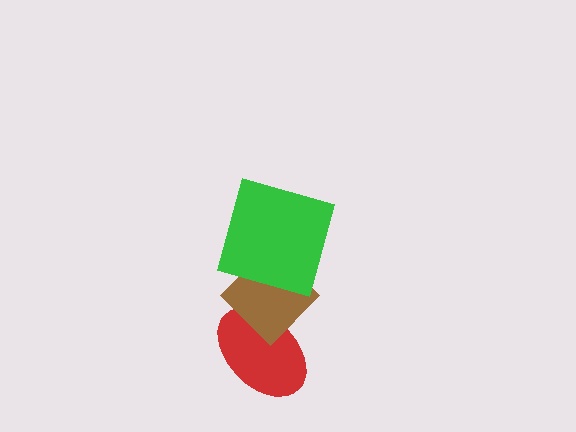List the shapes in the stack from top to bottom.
From top to bottom: the green square, the brown diamond, the red ellipse.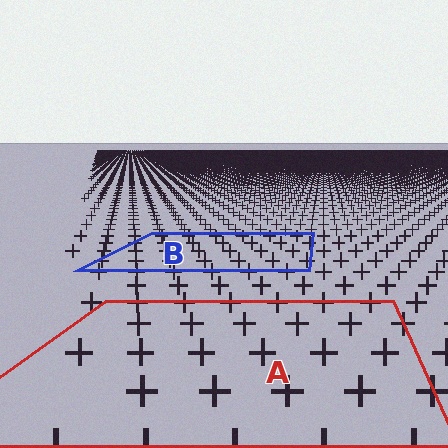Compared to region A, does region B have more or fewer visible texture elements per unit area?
Region B has more texture elements per unit area — they are packed more densely because it is farther away.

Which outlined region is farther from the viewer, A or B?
Region B is farther from the viewer — the texture elements inside it appear smaller and more densely packed.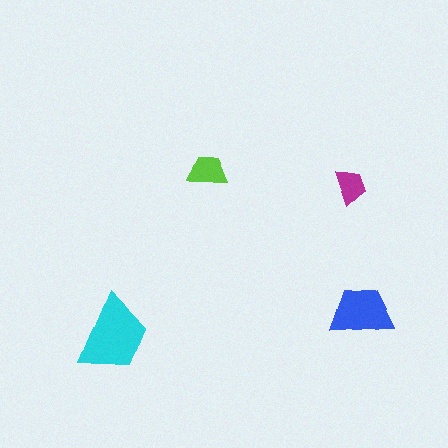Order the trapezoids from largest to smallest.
the cyan one, the blue one, the lime one, the magenta one.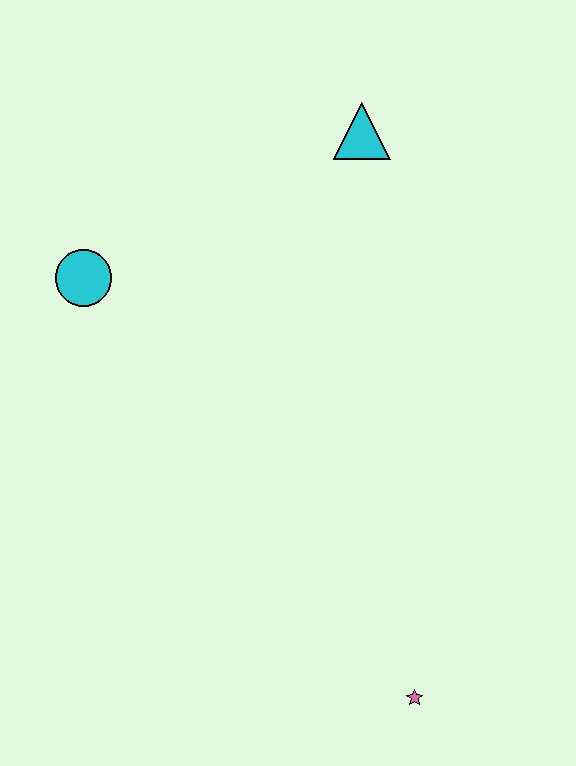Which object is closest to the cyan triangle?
The cyan circle is closest to the cyan triangle.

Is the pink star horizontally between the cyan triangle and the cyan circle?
No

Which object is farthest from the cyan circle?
The pink star is farthest from the cyan circle.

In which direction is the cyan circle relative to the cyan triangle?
The cyan circle is to the left of the cyan triangle.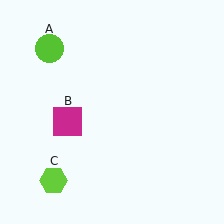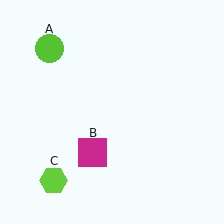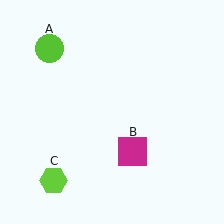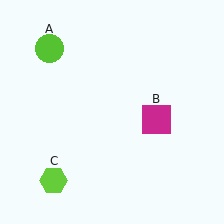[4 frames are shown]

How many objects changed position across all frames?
1 object changed position: magenta square (object B).